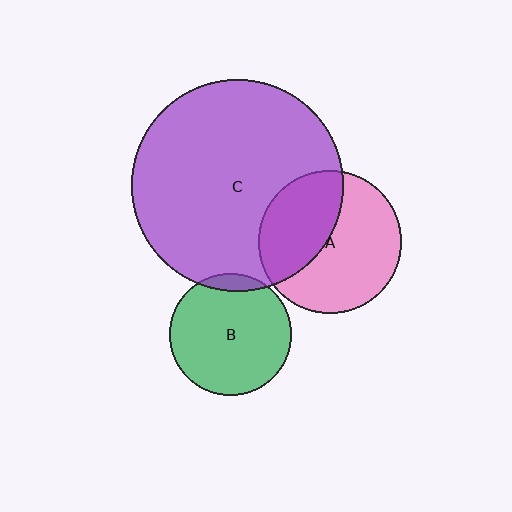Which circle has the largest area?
Circle C (purple).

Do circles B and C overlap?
Yes.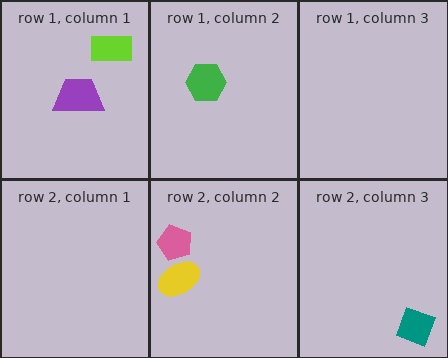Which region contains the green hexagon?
The row 1, column 2 region.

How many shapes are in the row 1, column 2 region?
1.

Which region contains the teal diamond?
The row 2, column 3 region.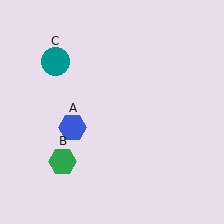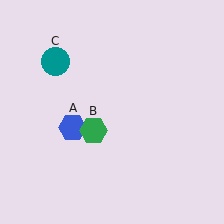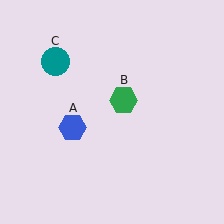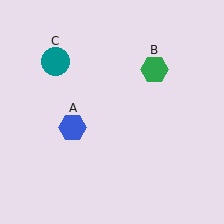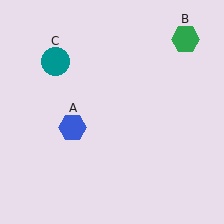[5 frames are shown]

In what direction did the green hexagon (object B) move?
The green hexagon (object B) moved up and to the right.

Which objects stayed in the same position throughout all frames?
Blue hexagon (object A) and teal circle (object C) remained stationary.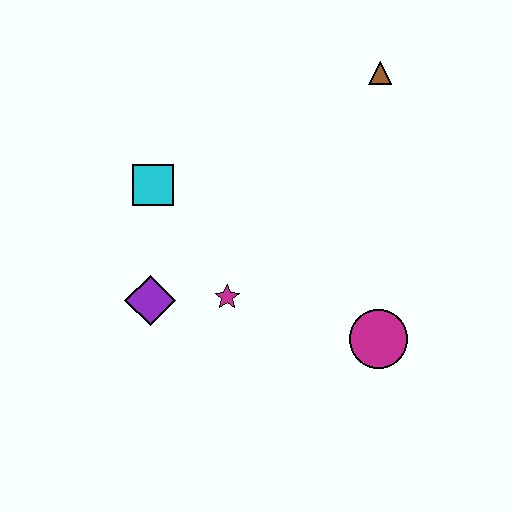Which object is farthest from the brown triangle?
The purple diamond is farthest from the brown triangle.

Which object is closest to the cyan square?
The purple diamond is closest to the cyan square.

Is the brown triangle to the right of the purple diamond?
Yes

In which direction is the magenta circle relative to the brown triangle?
The magenta circle is below the brown triangle.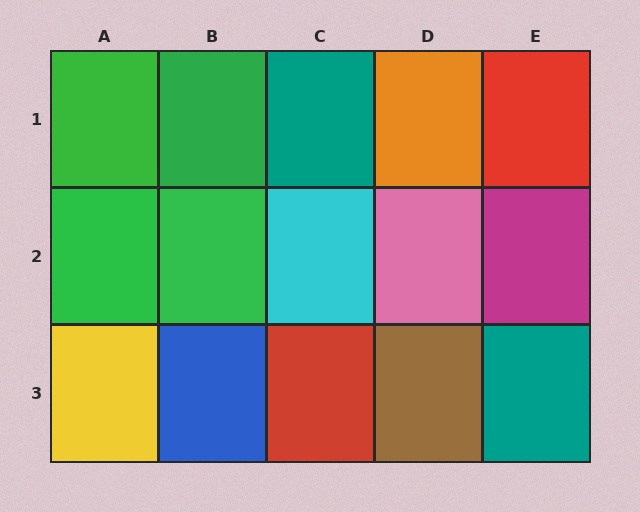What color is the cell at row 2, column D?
Pink.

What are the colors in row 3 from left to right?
Yellow, blue, red, brown, teal.